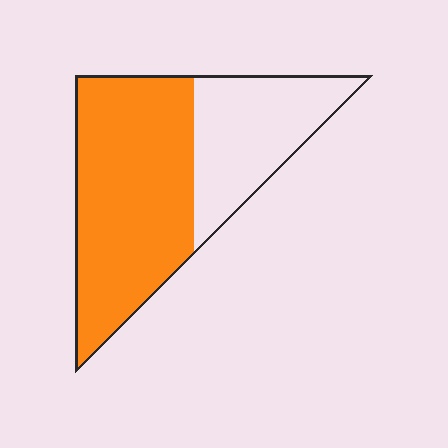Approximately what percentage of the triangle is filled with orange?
Approximately 65%.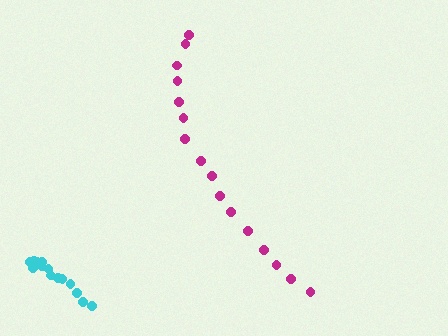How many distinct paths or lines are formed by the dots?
There are 2 distinct paths.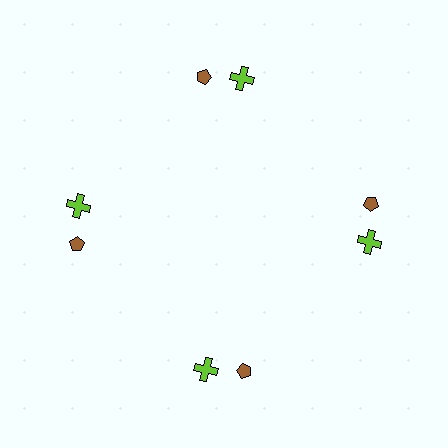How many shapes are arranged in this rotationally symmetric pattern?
There are 8 shapes, arranged in 4 groups of 2.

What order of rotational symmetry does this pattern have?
This pattern has 4-fold rotational symmetry.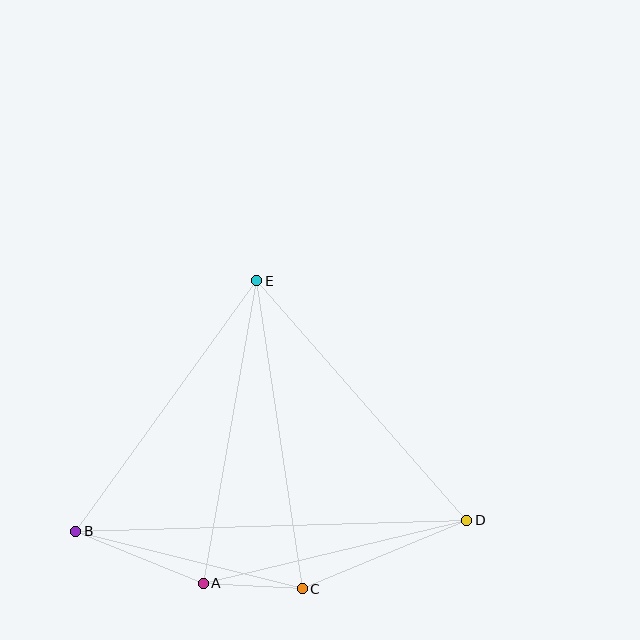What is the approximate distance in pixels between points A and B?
The distance between A and B is approximately 138 pixels.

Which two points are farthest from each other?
Points B and D are farthest from each other.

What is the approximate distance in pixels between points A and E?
The distance between A and E is approximately 307 pixels.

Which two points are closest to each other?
Points A and C are closest to each other.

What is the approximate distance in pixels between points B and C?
The distance between B and C is approximately 233 pixels.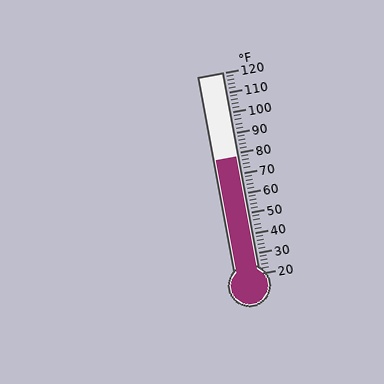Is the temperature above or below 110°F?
The temperature is below 110°F.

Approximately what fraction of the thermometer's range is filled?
The thermometer is filled to approximately 60% of its range.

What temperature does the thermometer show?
The thermometer shows approximately 78°F.